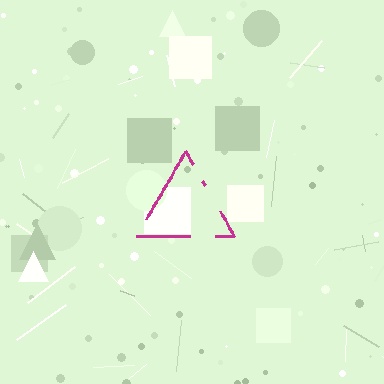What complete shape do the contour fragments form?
The contour fragments form a triangle.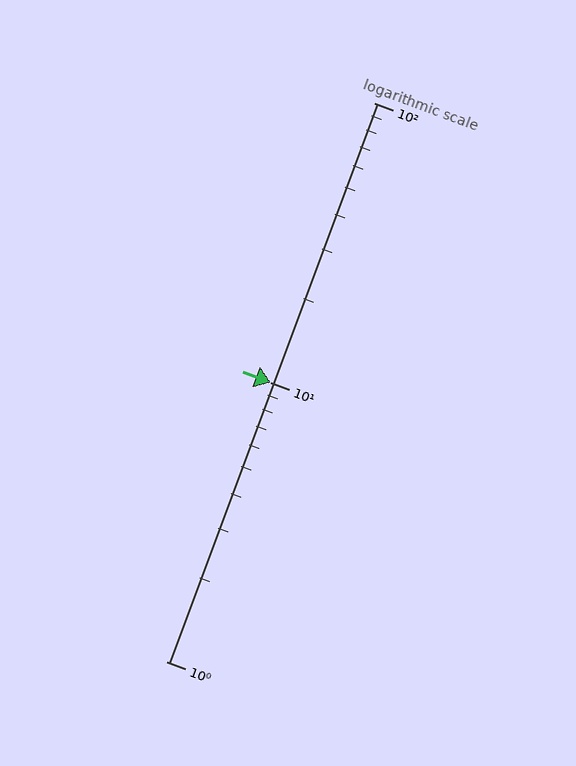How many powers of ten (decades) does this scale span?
The scale spans 2 decades, from 1 to 100.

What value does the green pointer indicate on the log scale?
The pointer indicates approximately 10.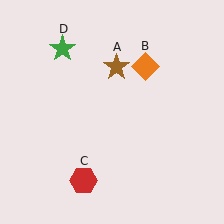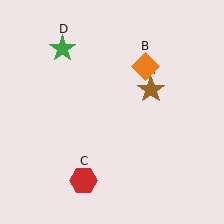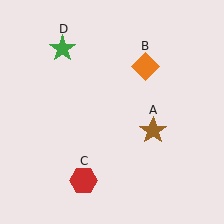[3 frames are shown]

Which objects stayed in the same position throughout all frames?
Orange diamond (object B) and red hexagon (object C) and green star (object D) remained stationary.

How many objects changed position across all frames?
1 object changed position: brown star (object A).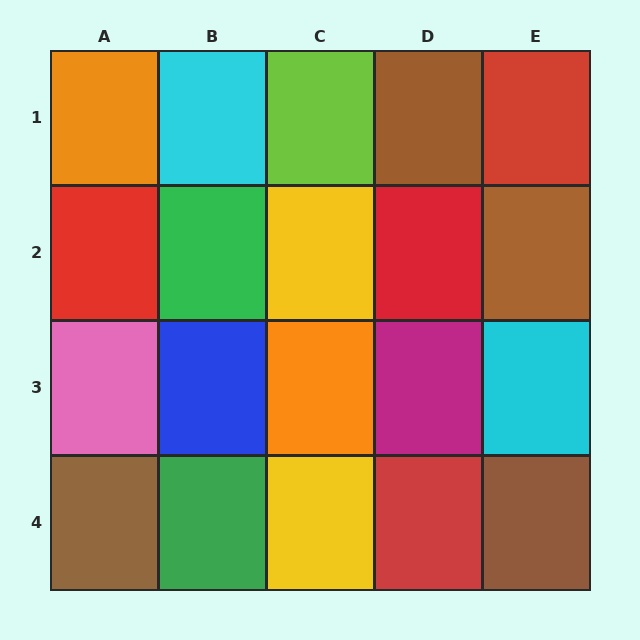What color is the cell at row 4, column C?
Yellow.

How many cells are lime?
1 cell is lime.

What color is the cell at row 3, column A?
Pink.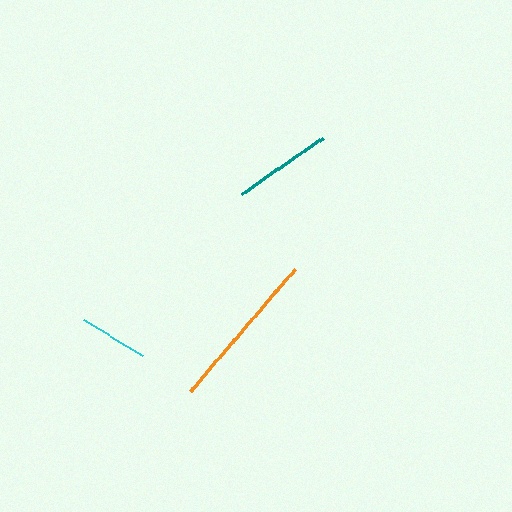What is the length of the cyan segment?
The cyan segment is approximately 68 pixels long.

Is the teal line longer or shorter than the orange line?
The orange line is longer than the teal line.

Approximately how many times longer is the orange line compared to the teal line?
The orange line is approximately 1.6 times the length of the teal line.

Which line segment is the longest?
The orange line is the longest at approximately 161 pixels.